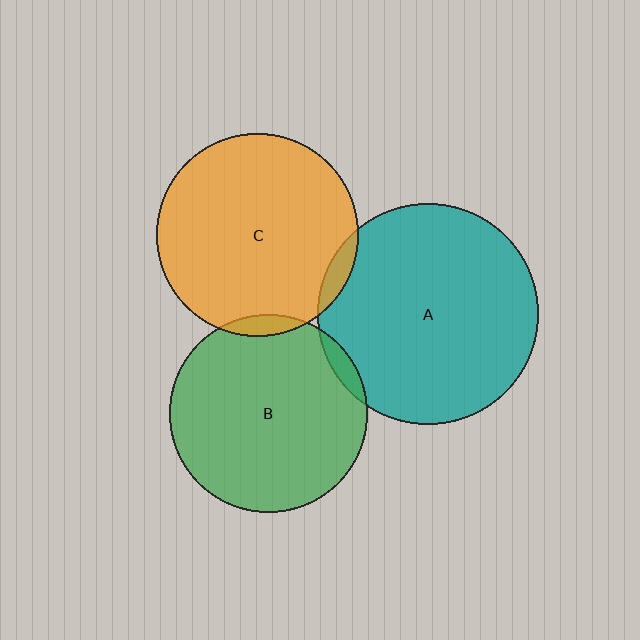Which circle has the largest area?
Circle A (teal).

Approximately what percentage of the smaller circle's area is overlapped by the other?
Approximately 5%.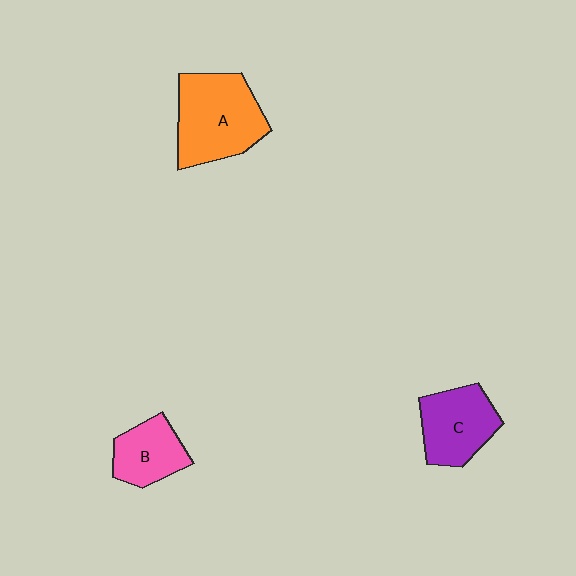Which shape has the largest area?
Shape A (orange).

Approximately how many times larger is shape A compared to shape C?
Approximately 1.4 times.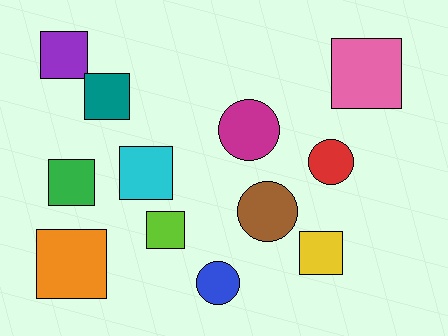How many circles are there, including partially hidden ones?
There are 4 circles.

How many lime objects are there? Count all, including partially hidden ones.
There is 1 lime object.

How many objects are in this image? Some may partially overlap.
There are 12 objects.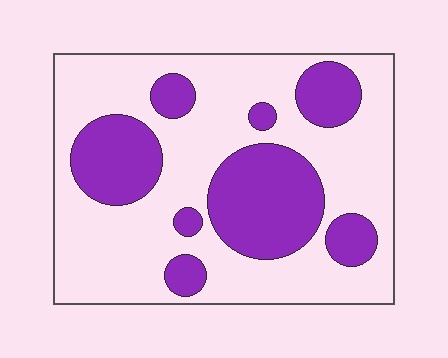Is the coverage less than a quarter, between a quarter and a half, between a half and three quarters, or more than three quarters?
Between a quarter and a half.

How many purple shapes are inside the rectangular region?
8.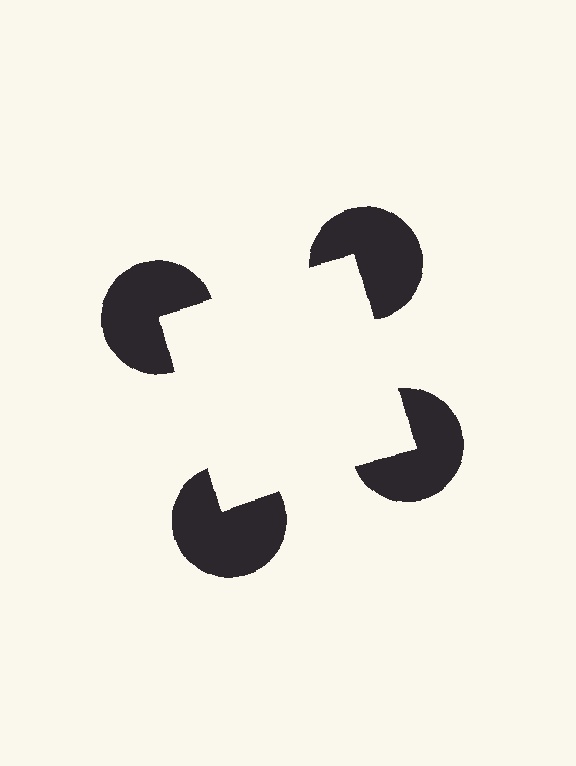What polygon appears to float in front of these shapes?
An illusory square — its edges are inferred from the aligned wedge cuts in the pac-man discs, not physically drawn.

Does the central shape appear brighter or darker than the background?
It typically appears slightly brighter than the background, even though no actual brightness change is drawn.